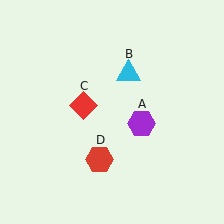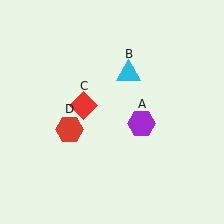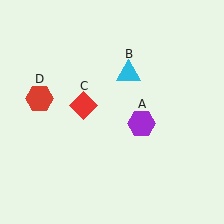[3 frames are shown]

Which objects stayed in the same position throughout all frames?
Purple hexagon (object A) and cyan triangle (object B) and red diamond (object C) remained stationary.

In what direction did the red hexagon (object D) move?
The red hexagon (object D) moved up and to the left.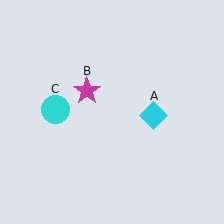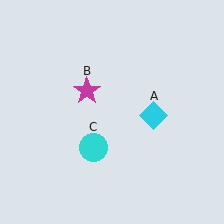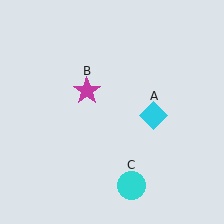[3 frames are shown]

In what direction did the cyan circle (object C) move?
The cyan circle (object C) moved down and to the right.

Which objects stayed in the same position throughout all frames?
Cyan diamond (object A) and magenta star (object B) remained stationary.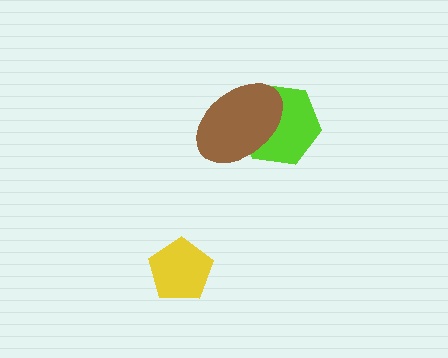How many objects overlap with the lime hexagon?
1 object overlaps with the lime hexagon.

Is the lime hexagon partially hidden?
Yes, it is partially covered by another shape.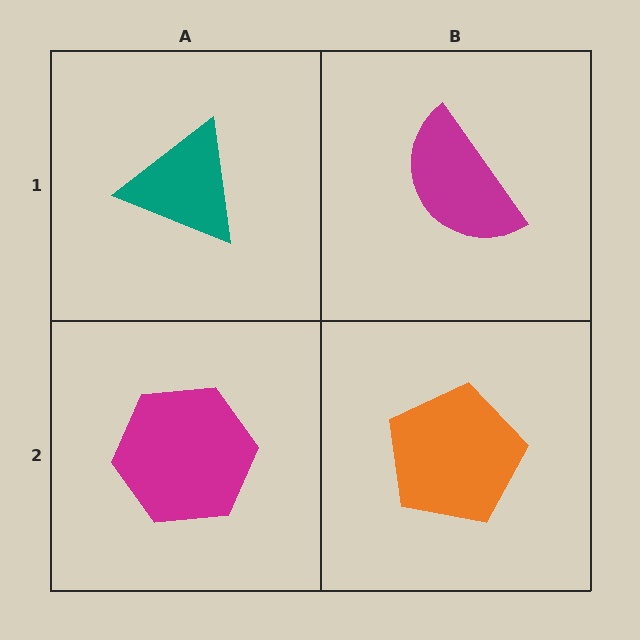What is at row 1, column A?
A teal triangle.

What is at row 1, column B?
A magenta semicircle.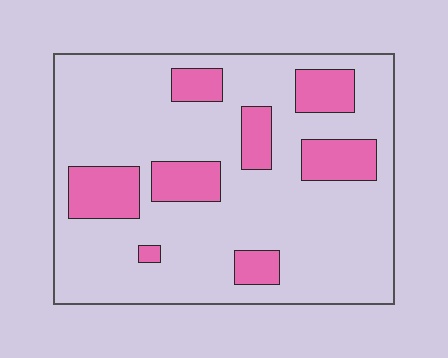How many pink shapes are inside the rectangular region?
8.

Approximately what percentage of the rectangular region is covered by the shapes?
Approximately 20%.